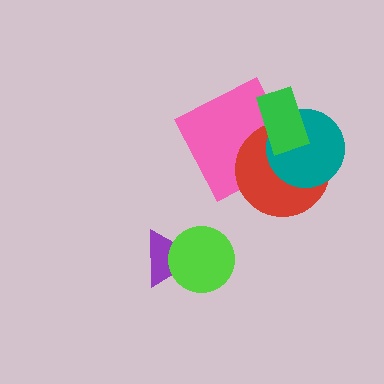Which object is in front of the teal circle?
The green rectangle is in front of the teal circle.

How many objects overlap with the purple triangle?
1 object overlaps with the purple triangle.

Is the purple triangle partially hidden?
Yes, it is partially covered by another shape.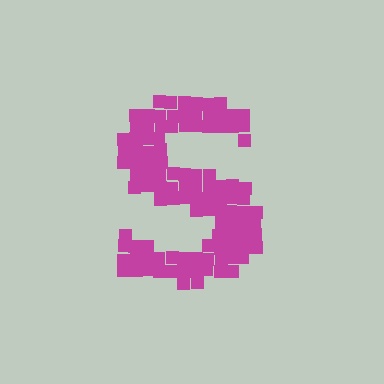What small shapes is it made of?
It is made of small squares.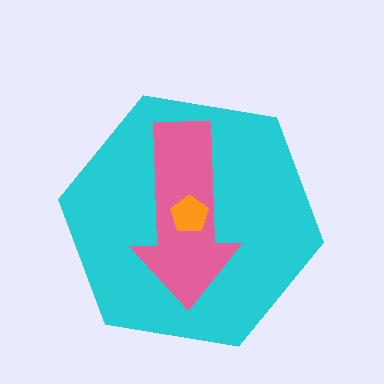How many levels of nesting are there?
3.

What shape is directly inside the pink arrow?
The orange pentagon.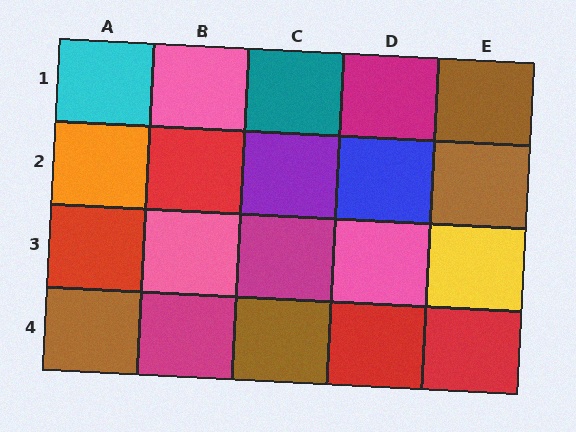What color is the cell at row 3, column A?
Red.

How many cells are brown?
4 cells are brown.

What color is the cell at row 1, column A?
Cyan.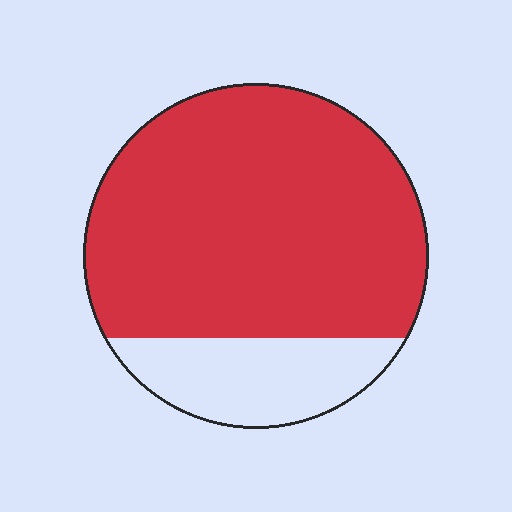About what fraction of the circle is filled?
About four fifths (4/5).